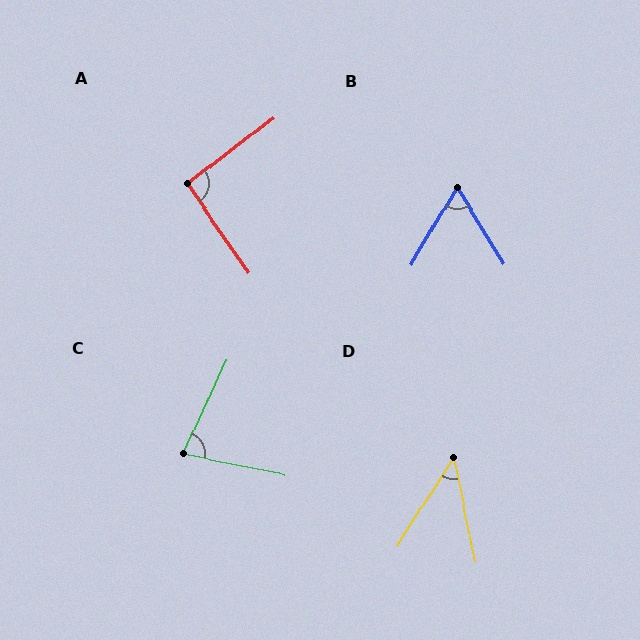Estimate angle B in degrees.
Approximately 62 degrees.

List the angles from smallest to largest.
D (43°), B (62°), C (77°), A (92°).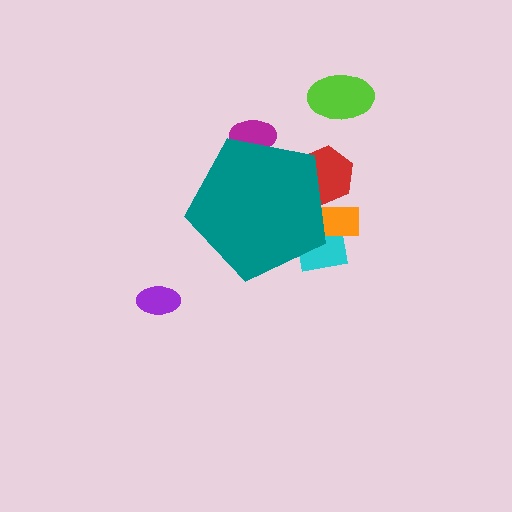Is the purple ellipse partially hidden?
No, the purple ellipse is fully visible.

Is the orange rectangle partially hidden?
Yes, the orange rectangle is partially hidden behind the teal pentagon.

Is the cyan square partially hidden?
Yes, the cyan square is partially hidden behind the teal pentagon.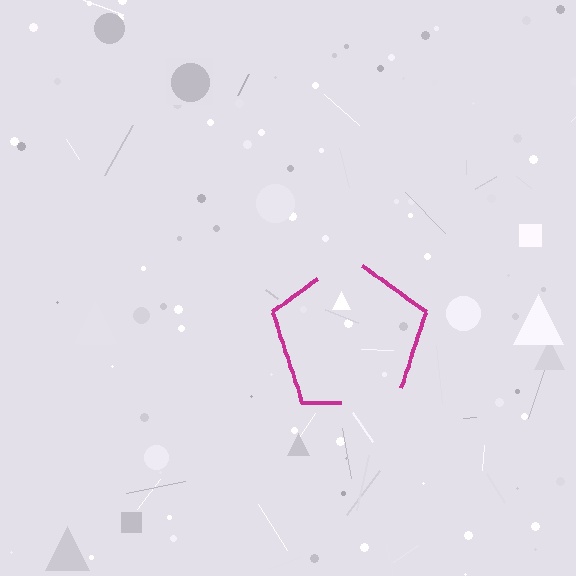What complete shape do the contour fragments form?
The contour fragments form a pentagon.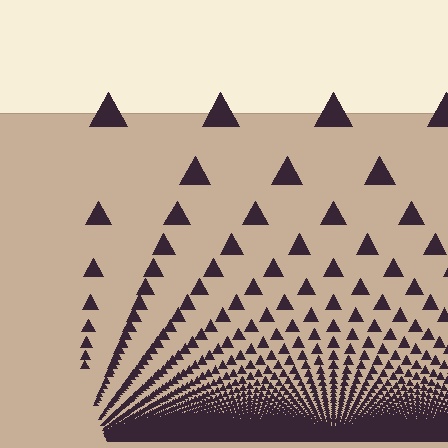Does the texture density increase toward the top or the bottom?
Density increases toward the bottom.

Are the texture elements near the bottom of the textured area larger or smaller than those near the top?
Smaller. The gradient is inverted — elements near the bottom are smaller and denser.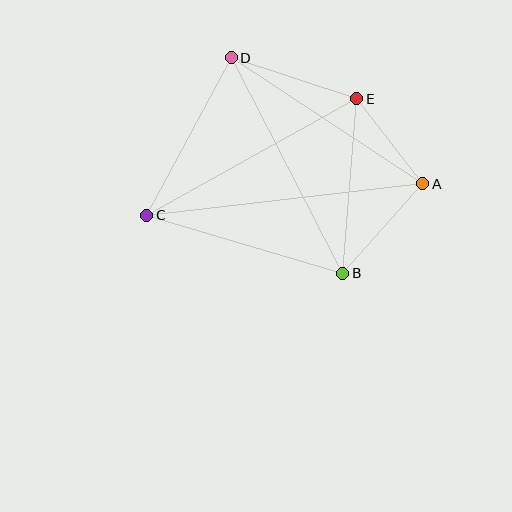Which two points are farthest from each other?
Points A and C are farthest from each other.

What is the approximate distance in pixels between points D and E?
The distance between D and E is approximately 132 pixels.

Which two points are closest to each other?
Points A and E are closest to each other.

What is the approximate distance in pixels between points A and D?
The distance between A and D is approximately 229 pixels.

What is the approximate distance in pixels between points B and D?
The distance between B and D is approximately 242 pixels.